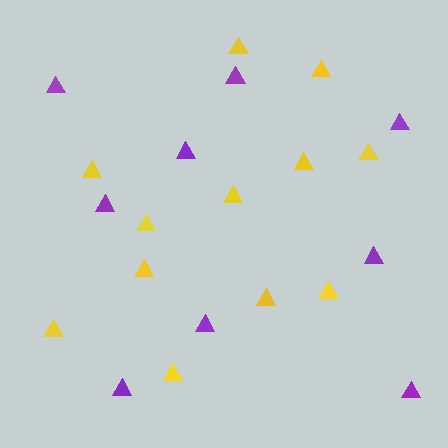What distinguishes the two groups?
There are 2 groups: one group of yellow triangles (12) and one group of purple triangles (9).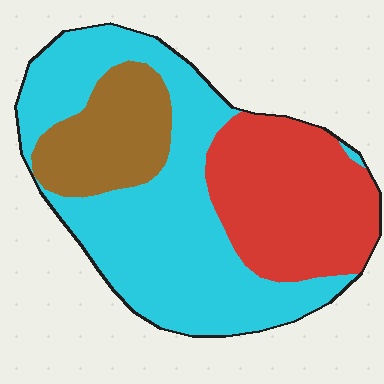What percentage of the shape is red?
Red takes up about one third (1/3) of the shape.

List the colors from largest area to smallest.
From largest to smallest: cyan, red, brown.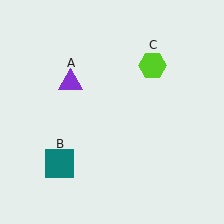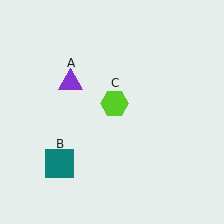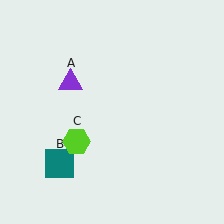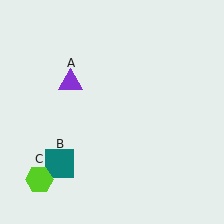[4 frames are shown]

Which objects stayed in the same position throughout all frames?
Purple triangle (object A) and teal square (object B) remained stationary.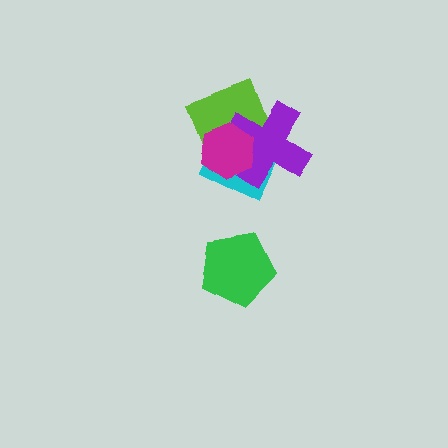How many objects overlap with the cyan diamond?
3 objects overlap with the cyan diamond.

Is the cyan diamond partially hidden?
Yes, it is partially covered by another shape.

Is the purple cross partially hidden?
Yes, it is partially covered by another shape.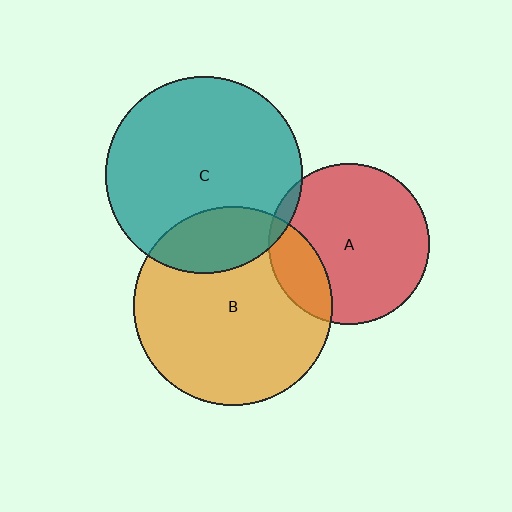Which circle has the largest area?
Circle B (orange).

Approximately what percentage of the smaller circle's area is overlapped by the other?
Approximately 20%.